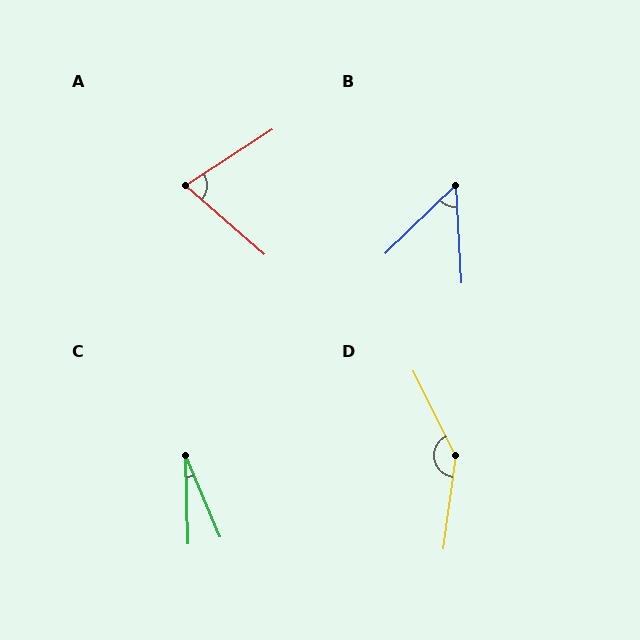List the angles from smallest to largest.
C (22°), B (49°), A (74°), D (147°).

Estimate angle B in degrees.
Approximately 49 degrees.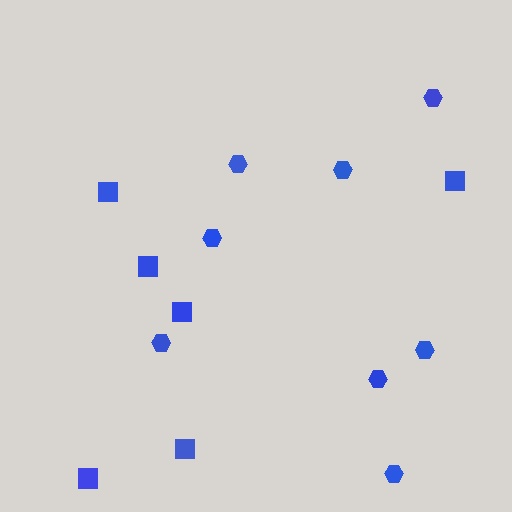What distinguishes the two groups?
There are 2 groups: one group of squares (6) and one group of hexagons (8).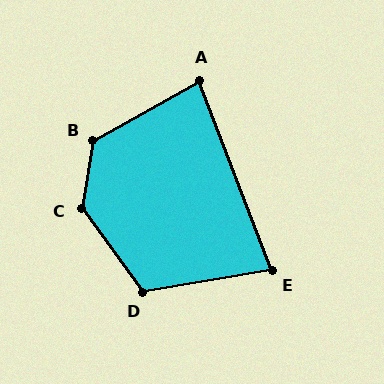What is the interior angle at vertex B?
Approximately 129 degrees (obtuse).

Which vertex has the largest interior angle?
C, at approximately 135 degrees.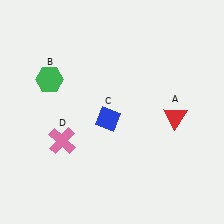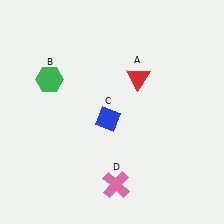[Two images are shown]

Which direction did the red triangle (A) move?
The red triangle (A) moved up.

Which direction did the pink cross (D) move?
The pink cross (D) moved right.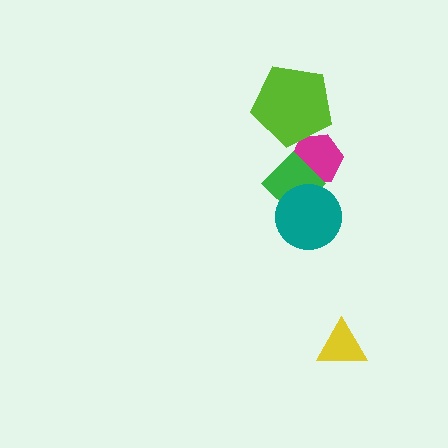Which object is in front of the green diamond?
The teal circle is in front of the green diamond.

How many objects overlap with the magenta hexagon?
2 objects overlap with the magenta hexagon.